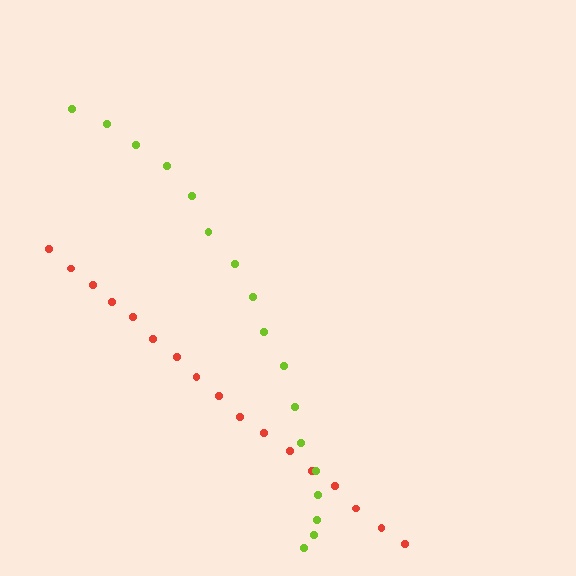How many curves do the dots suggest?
There are 2 distinct paths.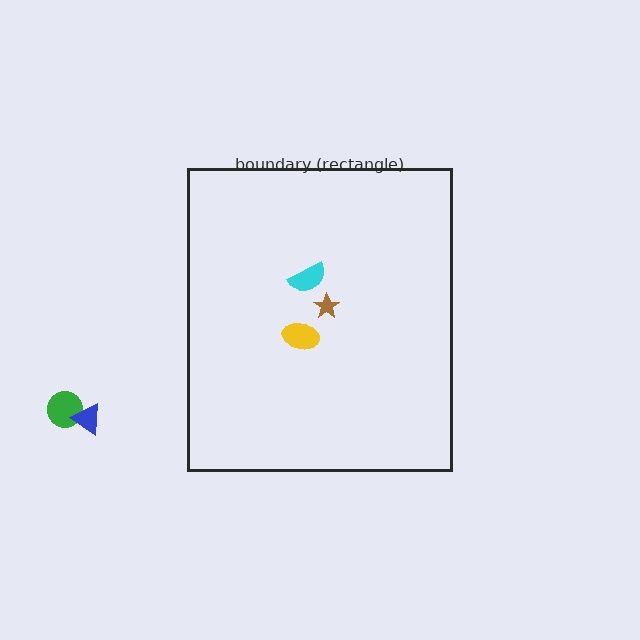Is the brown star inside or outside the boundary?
Inside.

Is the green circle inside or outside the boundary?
Outside.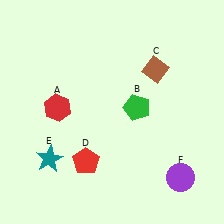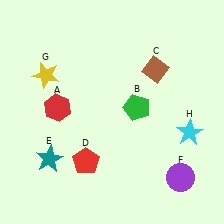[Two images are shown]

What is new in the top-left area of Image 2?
A yellow star (G) was added in the top-left area of Image 2.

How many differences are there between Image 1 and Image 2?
There are 2 differences between the two images.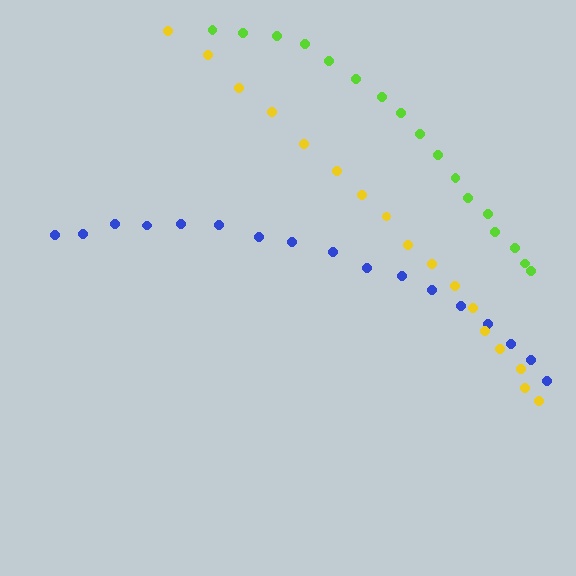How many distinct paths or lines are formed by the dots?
There are 3 distinct paths.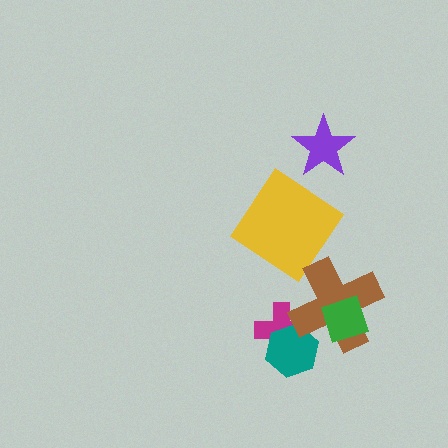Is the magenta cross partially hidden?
Yes, it is partially covered by another shape.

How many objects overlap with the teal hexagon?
2 objects overlap with the teal hexagon.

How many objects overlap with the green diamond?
1 object overlaps with the green diamond.